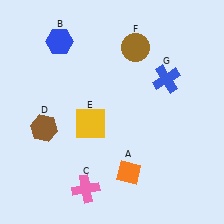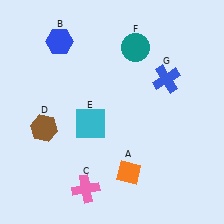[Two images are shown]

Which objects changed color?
E changed from yellow to cyan. F changed from brown to teal.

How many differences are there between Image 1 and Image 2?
There are 2 differences between the two images.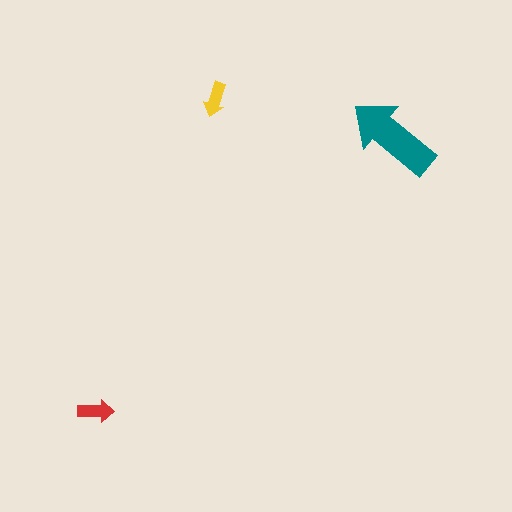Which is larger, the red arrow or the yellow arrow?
The red one.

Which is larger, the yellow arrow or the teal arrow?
The teal one.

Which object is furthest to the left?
The red arrow is leftmost.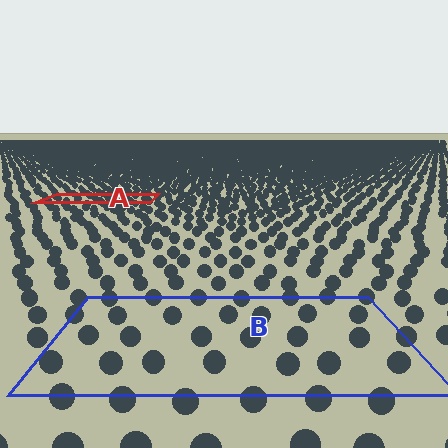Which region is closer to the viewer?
Region B is closer. The texture elements there are larger and more spread out.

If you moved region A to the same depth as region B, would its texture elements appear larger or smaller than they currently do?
They would appear larger. At a closer depth, the same texture elements are projected at a bigger on-screen size.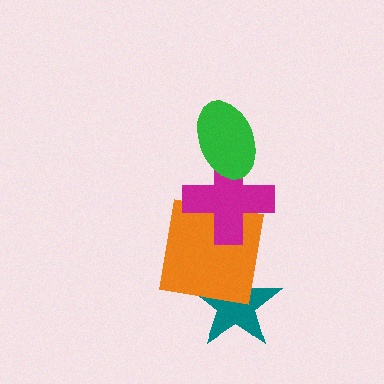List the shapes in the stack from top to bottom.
From top to bottom: the green ellipse, the magenta cross, the orange square, the teal star.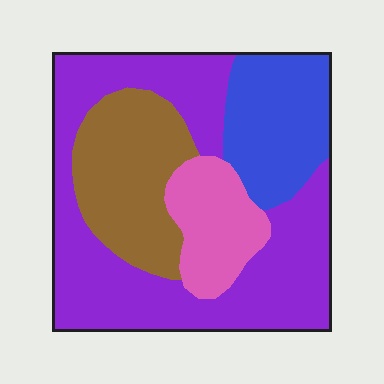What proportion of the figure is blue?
Blue covers about 20% of the figure.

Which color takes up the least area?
Pink, at roughly 15%.